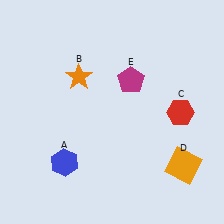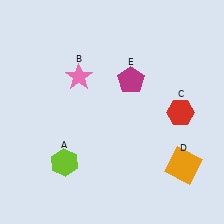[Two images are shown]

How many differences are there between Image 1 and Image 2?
There are 2 differences between the two images.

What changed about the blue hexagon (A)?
In Image 1, A is blue. In Image 2, it changed to lime.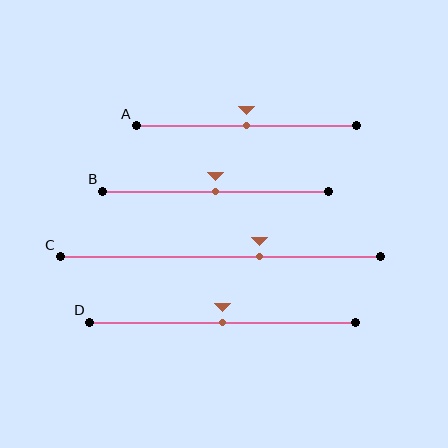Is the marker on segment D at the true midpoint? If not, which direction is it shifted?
Yes, the marker on segment D is at the true midpoint.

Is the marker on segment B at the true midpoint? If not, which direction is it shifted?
Yes, the marker on segment B is at the true midpoint.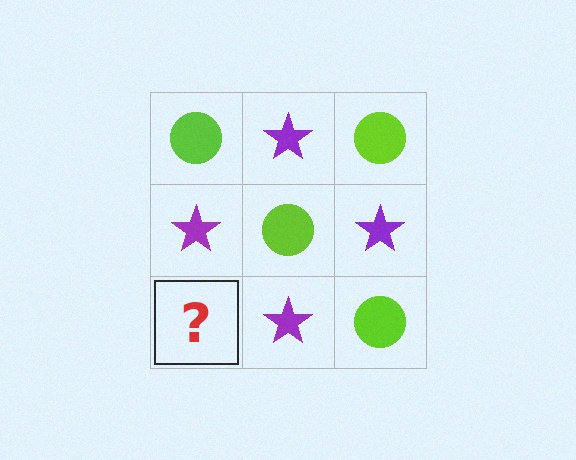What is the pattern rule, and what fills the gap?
The rule is that it alternates lime circle and purple star in a checkerboard pattern. The gap should be filled with a lime circle.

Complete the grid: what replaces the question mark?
The question mark should be replaced with a lime circle.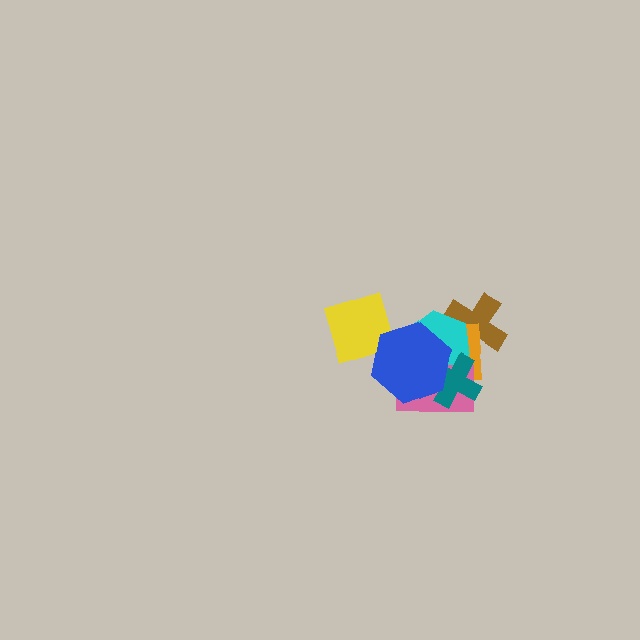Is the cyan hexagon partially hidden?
Yes, it is partially covered by another shape.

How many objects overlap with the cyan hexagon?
5 objects overlap with the cyan hexagon.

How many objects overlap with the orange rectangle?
5 objects overlap with the orange rectangle.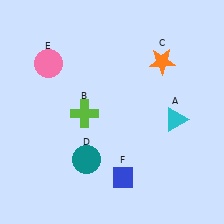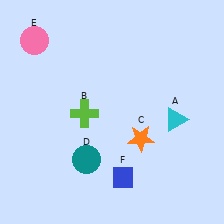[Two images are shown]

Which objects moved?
The objects that moved are: the orange star (C), the pink circle (E).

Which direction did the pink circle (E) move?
The pink circle (E) moved up.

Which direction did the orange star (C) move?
The orange star (C) moved down.